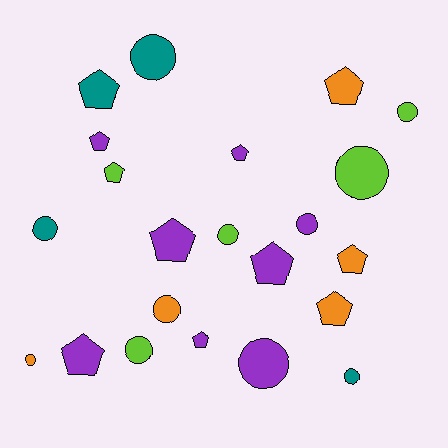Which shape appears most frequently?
Circle, with 11 objects.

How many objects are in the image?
There are 22 objects.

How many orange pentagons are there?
There are 3 orange pentagons.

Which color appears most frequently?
Purple, with 8 objects.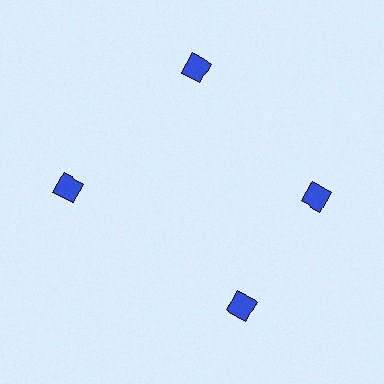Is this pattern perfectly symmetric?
No. The 4 blue squares are arranged in a ring, but one element near the 6 o'clock position is rotated out of alignment along the ring, breaking the 4-fold rotational symmetry.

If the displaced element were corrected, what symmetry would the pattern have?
It would have 4-fold rotational symmetry — the pattern would map onto itself every 90 degrees.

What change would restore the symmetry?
The symmetry would be restored by rotating it back into even spacing with its neighbors so that all 4 squares sit at equal angles and equal distance from the center.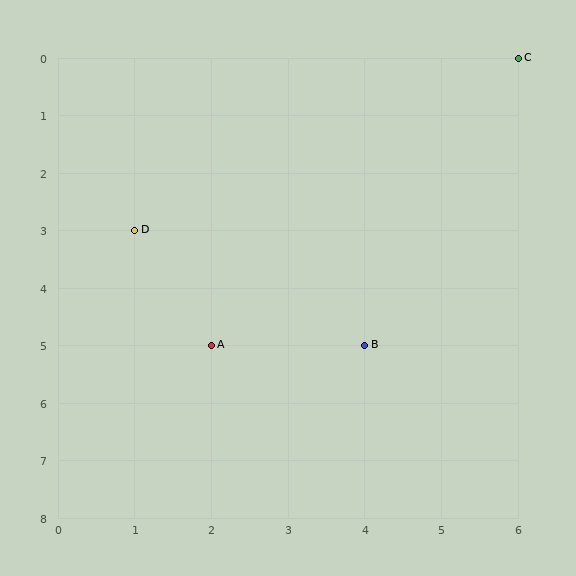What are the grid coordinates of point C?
Point C is at grid coordinates (6, 0).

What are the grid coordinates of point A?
Point A is at grid coordinates (2, 5).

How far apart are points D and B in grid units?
Points D and B are 3 columns and 2 rows apart (about 3.6 grid units diagonally).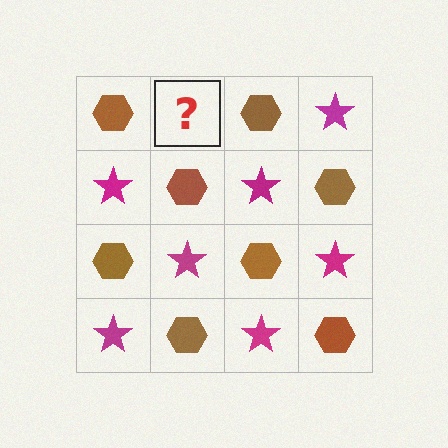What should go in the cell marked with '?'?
The missing cell should contain a magenta star.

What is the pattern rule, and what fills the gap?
The rule is that it alternates brown hexagon and magenta star in a checkerboard pattern. The gap should be filled with a magenta star.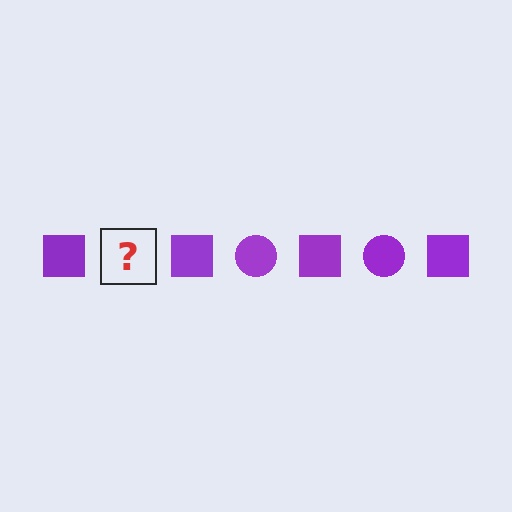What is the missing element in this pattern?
The missing element is a purple circle.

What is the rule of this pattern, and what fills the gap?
The rule is that the pattern cycles through square, circle shapes in purple. The gap should be filled with a purple circle.